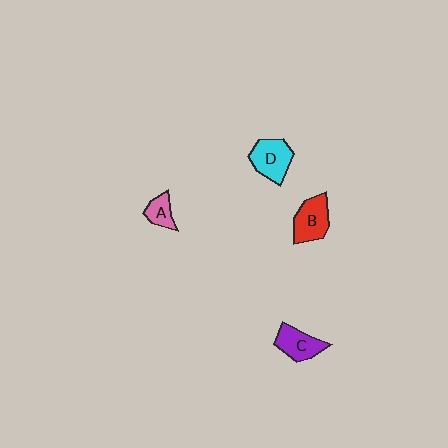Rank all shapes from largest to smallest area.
From largest to smallest: D (cyan), B (red), C (purple), A (pink).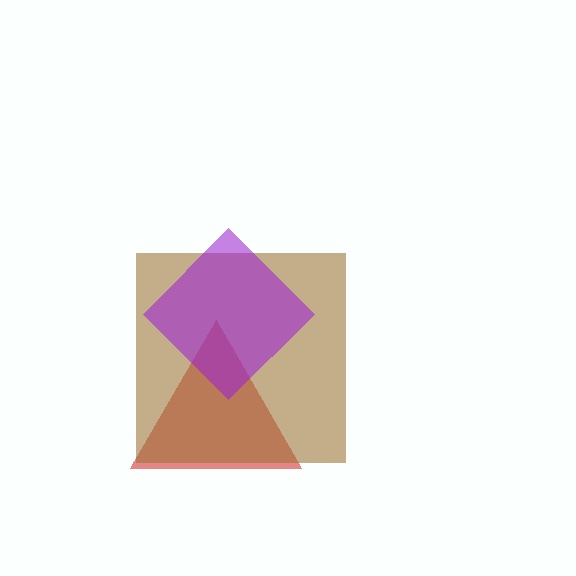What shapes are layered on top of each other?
The layered shapes are: a red triangle, a brown square, a purple diamond.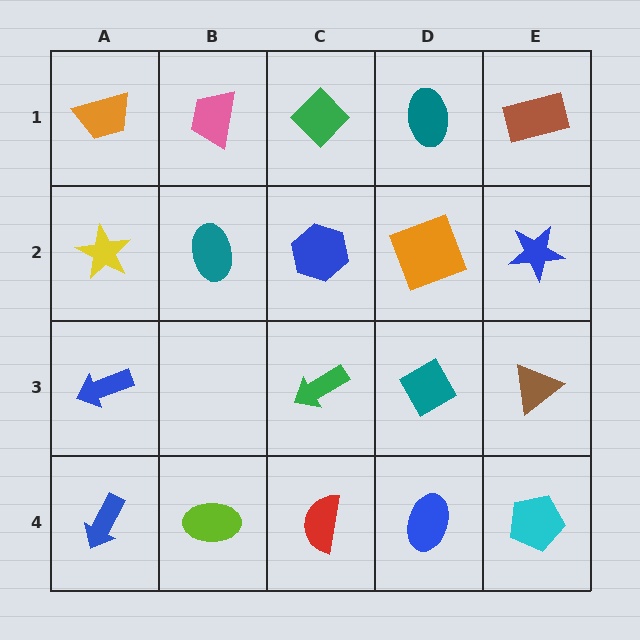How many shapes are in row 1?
5 shapes.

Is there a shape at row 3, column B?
No, that cell is empty.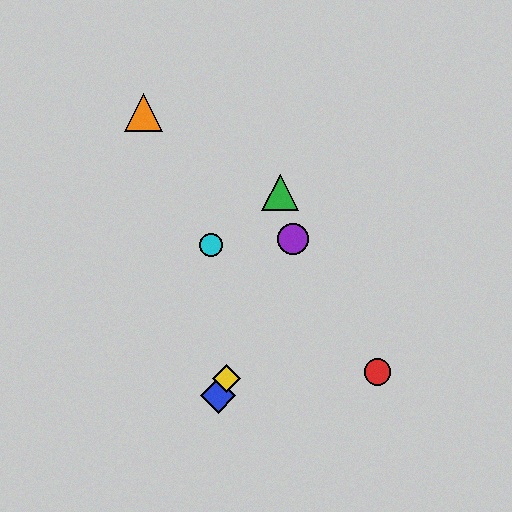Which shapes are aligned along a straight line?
The blue diamond, the yellow diamond, the purple circle are aligned along a straight line.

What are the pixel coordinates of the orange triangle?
The orange triangle is at (144, 112).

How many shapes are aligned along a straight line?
3 shapes (the blue diamond, the yellow diamond, the purple circle) are aligned along a straight line.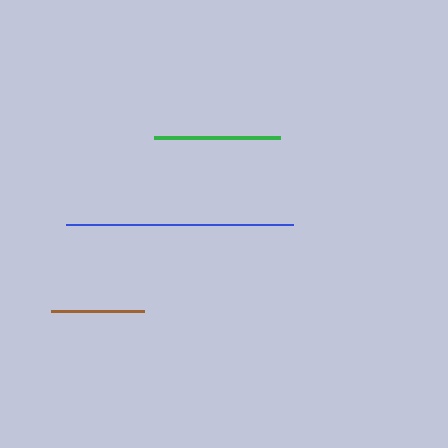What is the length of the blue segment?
The blue segment is approximately 227 pixels long.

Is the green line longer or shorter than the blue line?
The blue line is longer than the green line.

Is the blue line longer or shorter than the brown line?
The blue line is longer than the brown line.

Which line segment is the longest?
The blue line is the longest at approximately 227 pixels.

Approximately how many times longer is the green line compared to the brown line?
The green line is approximately 1.3 times the length of the brown line.